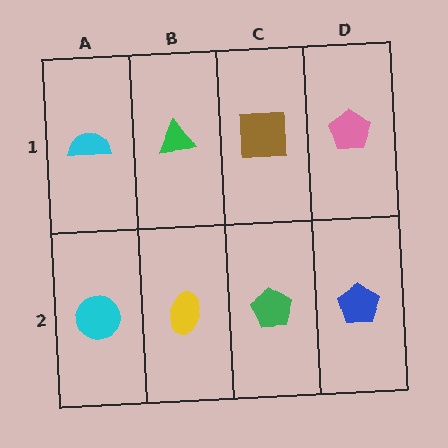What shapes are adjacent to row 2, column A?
A cyan semicircle (row 1, column A), a yellow ellipse (row 2, column B).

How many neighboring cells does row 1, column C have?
3.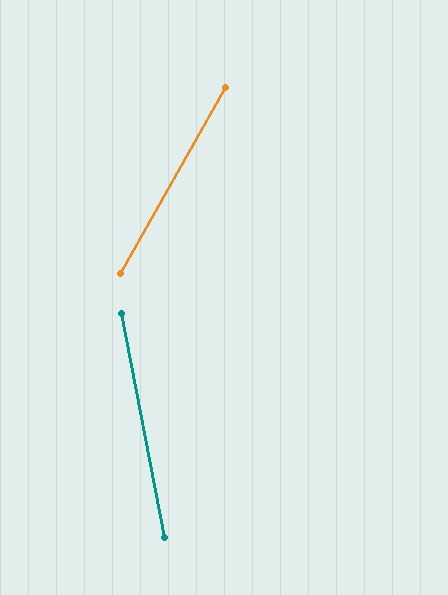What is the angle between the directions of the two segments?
Approximately 40 degrees.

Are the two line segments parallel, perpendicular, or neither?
Neither parallel nor perpendicular — they differ by about 40°.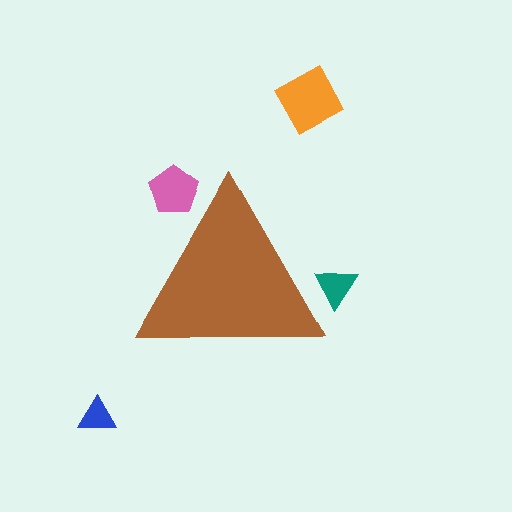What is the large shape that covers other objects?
A brown triangle.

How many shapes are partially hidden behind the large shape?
2 shapes are partially hidden.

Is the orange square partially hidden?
No, the orange square is fully visible.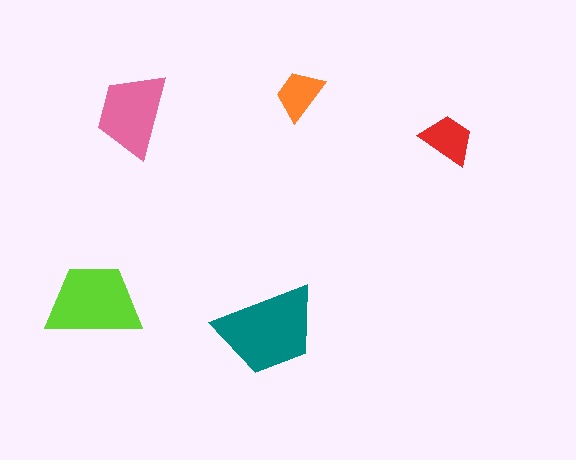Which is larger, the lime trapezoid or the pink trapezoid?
The lime one.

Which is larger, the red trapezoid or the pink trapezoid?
The pink one.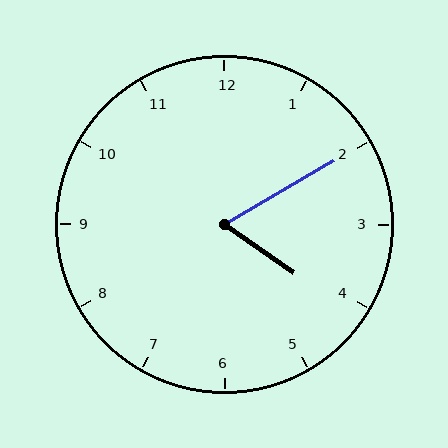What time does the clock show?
4:10.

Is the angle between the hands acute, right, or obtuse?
It is acute.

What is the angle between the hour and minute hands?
Approximately 65 degrees.